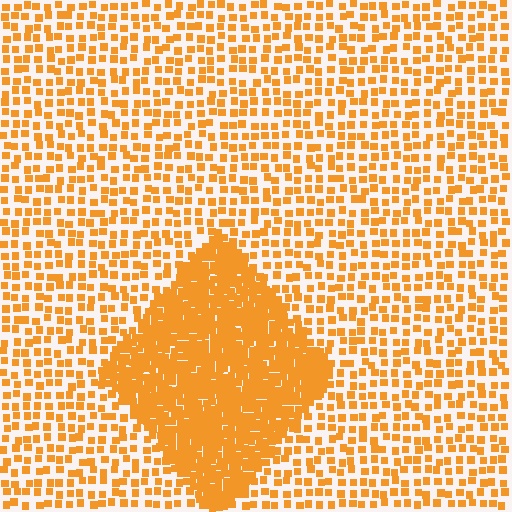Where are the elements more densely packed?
The elements are more densely packed inside the diamond boundary.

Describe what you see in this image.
The image contains small orange elements arranged at two different densities. A diamond-shaped region is visible where the elements are more densely packed than the surrounding area.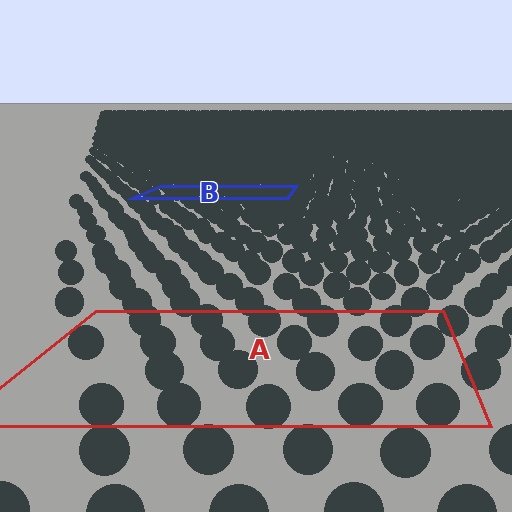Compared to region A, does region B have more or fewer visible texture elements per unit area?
Region B has more texture elements per unit area — they are packed more densely because it is farther away.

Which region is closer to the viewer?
Region A is closer. The texture elements there are larger and more spread out.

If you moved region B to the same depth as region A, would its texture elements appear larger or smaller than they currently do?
They would appear larger. At a closer depth, the same texture elements are projected at a bigger on-screen size.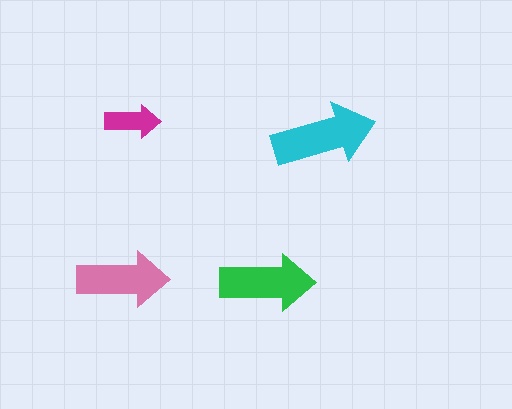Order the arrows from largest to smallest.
the cyan one, the green one, the pink one, the magenta one.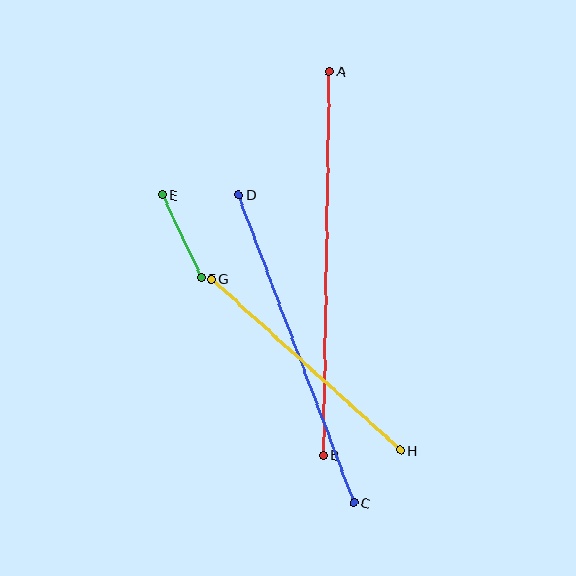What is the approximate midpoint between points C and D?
The midpoint is at approximately (296, 349) pixels.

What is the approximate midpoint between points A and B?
The midpoint is at approximately (326, 263) pixels.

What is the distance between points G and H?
The distance is approximately 255 pixels.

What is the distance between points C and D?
The distance is approximately 329 pixels.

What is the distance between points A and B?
The distance is approximately 384 pixels.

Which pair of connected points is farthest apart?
Points A and B are farthest apart.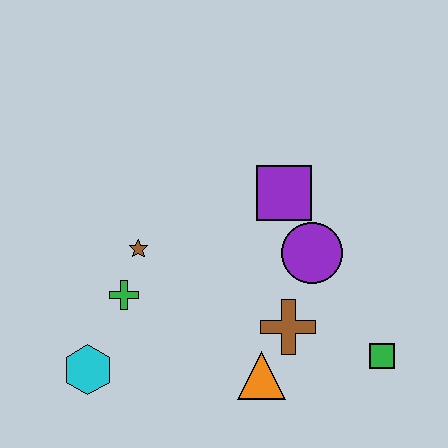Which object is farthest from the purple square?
The cyan hexagon is farthest from the purple square.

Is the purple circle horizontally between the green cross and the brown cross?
No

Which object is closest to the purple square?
The purple circle is closest to the purple square.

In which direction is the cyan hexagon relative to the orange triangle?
The cyan hexagon is to the left of the orange triangle.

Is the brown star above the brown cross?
Yes